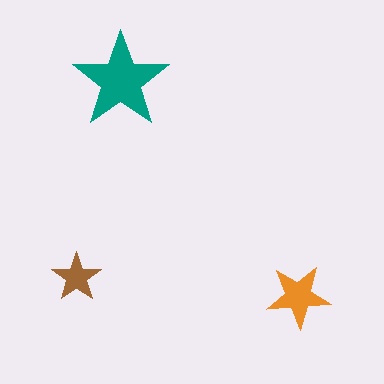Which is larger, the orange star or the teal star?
The teal one.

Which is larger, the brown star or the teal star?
The teal one.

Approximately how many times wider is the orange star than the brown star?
About 1.5 times wider.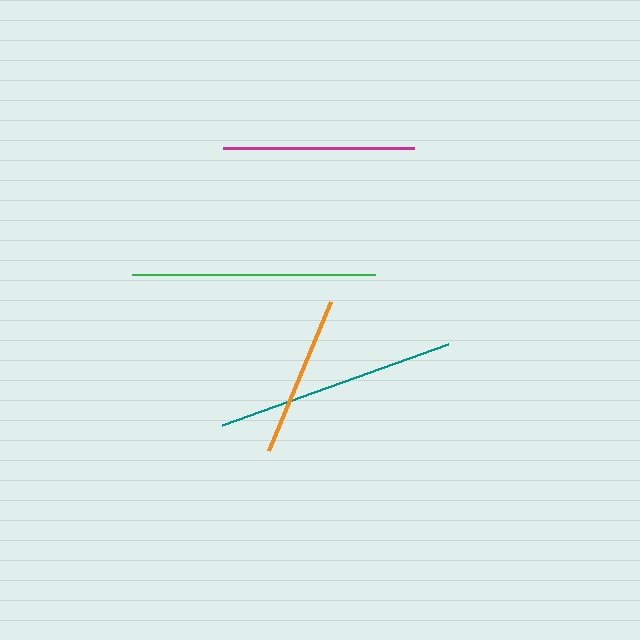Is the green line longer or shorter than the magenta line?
The green line is longer than the magenta line.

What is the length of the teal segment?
The teal segment is approximately 240 pixels long.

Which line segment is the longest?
The green line is the longest at approximately 243 pixels.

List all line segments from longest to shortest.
From longest to shortest: green, teal, magenta, orange.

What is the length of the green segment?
The green segment is approximately 243 pixels long.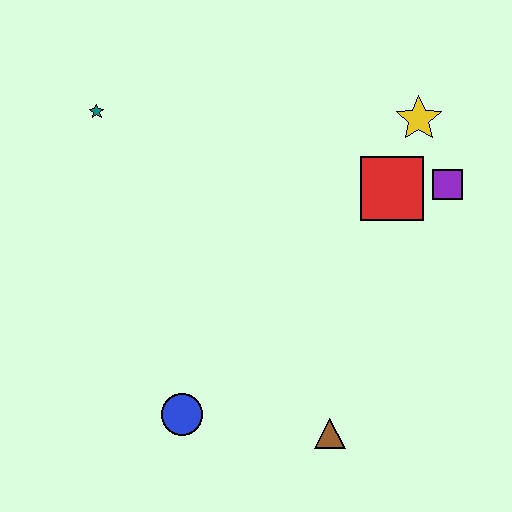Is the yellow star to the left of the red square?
No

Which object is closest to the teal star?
The red square is closest to the teal star.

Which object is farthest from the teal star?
The brown triangle is farthest from the teal star.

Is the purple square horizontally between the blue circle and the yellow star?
No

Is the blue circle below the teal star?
Yes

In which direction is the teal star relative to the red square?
The teal star is to the left of the red square.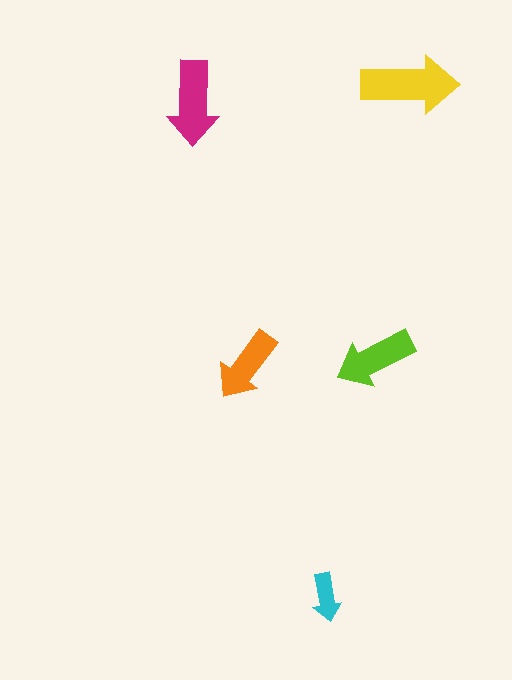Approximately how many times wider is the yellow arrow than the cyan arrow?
About 2 times wider.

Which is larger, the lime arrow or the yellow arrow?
The yellow one.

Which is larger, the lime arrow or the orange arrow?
The lime one.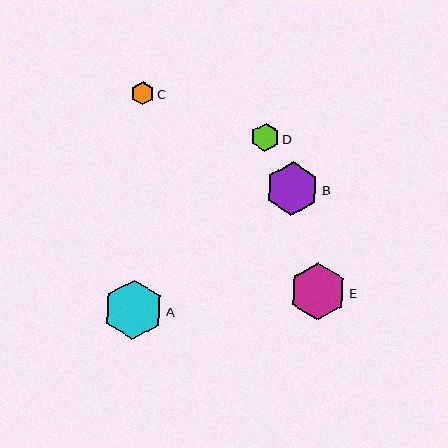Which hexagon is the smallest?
Hexagon C is the smallest with a size of approximately 23 pixels.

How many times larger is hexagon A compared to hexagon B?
Hexagon A is approximately 1.1 times the size of hexagon B.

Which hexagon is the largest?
Hexagon A is the largest with a size of approximately 59 pixels.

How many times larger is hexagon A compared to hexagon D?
Hexagon A is approximately 2.1 times the size of hexagon D.